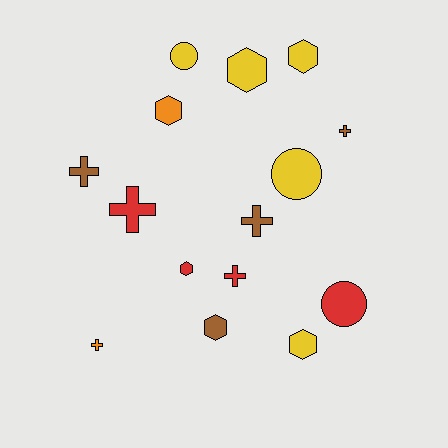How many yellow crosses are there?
There are no yellow crosses.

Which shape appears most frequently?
Hexagon, with 6 objects.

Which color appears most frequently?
Yellow, with 5 objects.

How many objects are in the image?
There are 15 objects.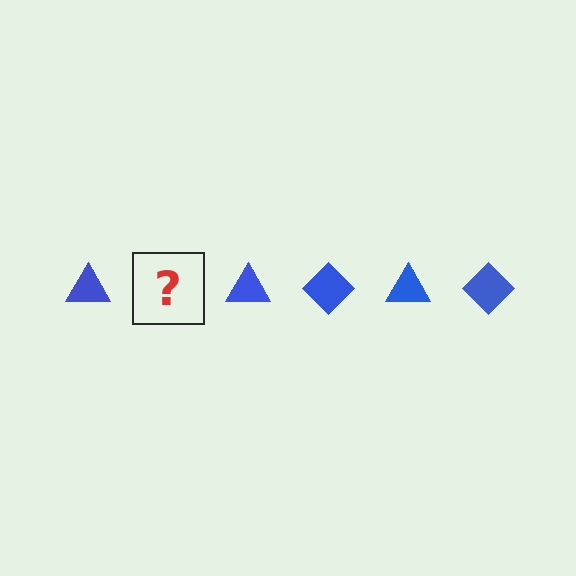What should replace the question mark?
The question mark should be replaced with a blue diamond.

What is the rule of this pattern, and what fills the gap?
The rule is that the pattern cycles through triangle, diamond shapes in blue. The gap should be filled with a blue diamond.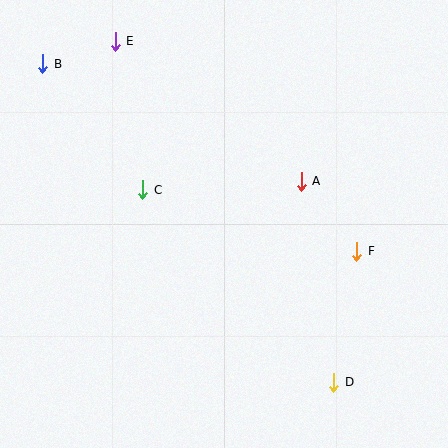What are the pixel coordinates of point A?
Point A is at (301, 181).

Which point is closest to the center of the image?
Point A at (301, 181) is closest to the center.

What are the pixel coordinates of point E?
Point E is at (115, 41).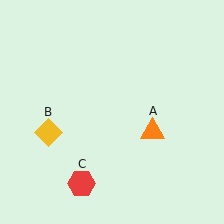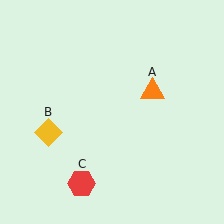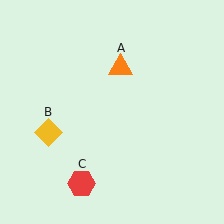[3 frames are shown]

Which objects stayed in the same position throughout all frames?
Yellow diamond (object B) and red hexagon (object C) remained stationary.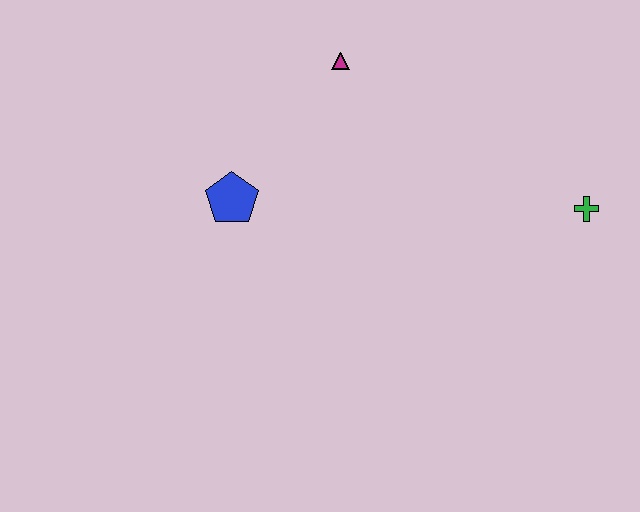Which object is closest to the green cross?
The magenta triangle is closest to the green cross.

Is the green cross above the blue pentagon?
No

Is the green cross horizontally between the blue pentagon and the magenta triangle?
No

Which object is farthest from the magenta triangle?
The green cross is farthest from the magenta triangle.